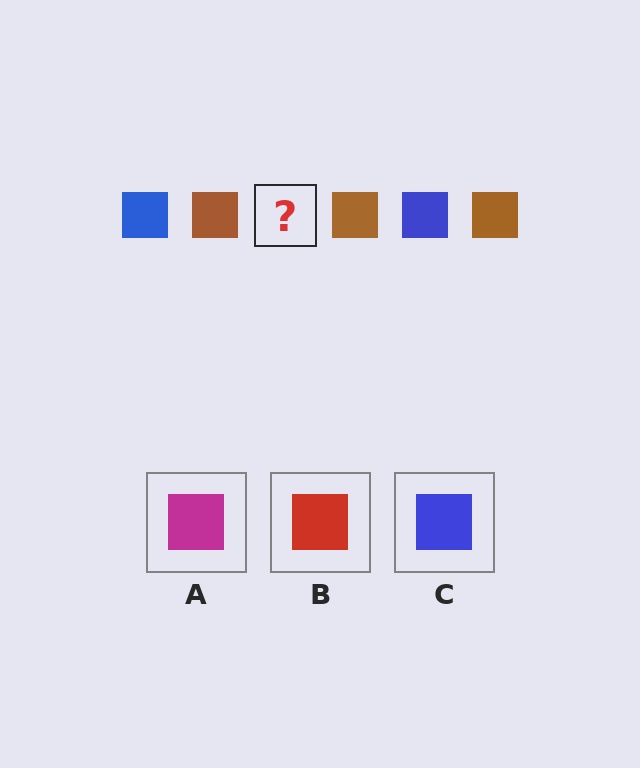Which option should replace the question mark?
Option C.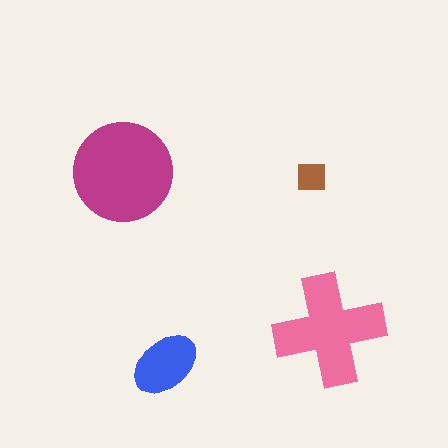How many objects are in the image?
There are 4 objects in the image.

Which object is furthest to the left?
The magenta circle is leftmost.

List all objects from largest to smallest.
The magenta circle, the pink cross, the blue ellipse, the brown square.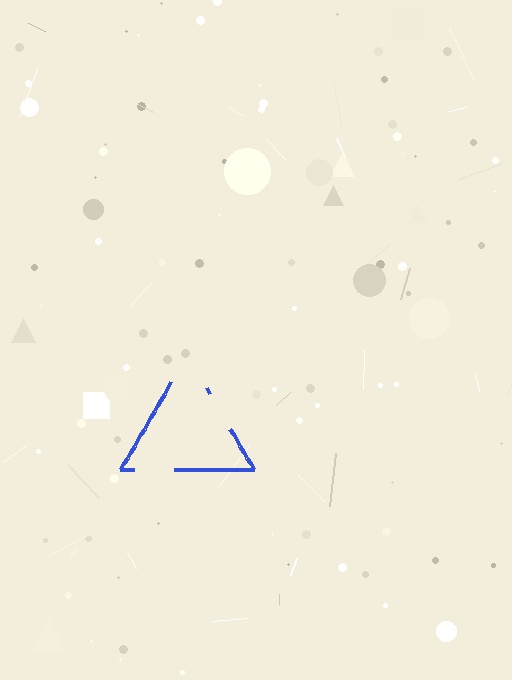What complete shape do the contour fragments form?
The contour fragments form a triangle.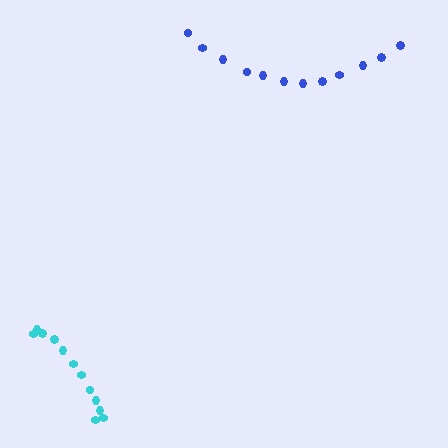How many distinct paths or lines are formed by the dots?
There are 2 distinct paths.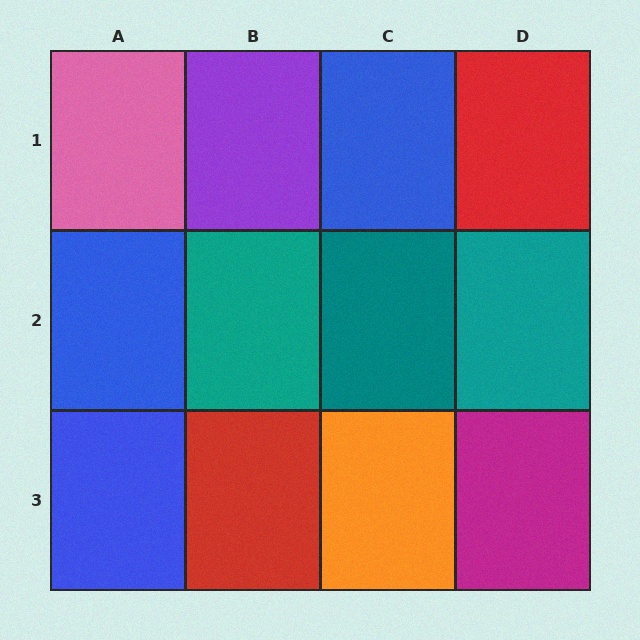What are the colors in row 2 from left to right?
Blue, teal, teal, teal.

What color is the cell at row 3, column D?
Magenta.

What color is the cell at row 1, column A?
Pink.